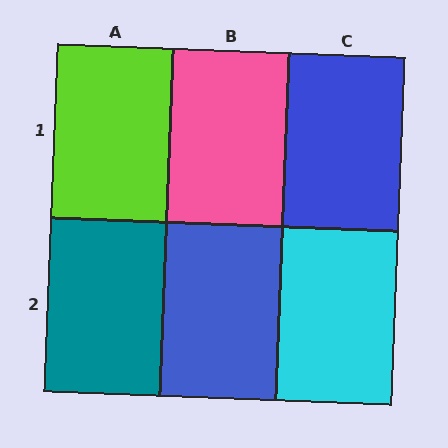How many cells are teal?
1 cell is teal.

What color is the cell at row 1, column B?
Pink.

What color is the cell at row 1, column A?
Lime.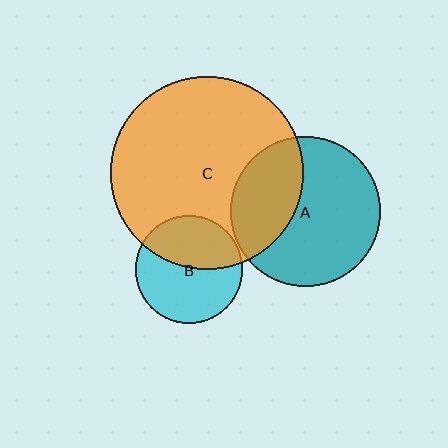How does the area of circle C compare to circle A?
Approximately 1.7 times.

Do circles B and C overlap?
Yes.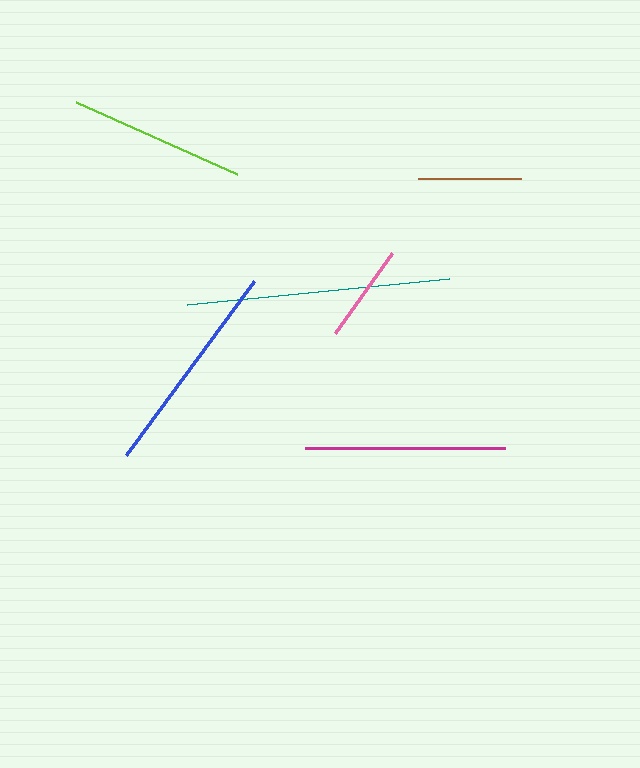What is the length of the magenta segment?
The magenta segment is approximately 200 pixels long.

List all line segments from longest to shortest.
From longest to shortest: teal, blue, magenta, lime, brown, pink.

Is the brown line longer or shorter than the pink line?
The brown line is longer than the pink line.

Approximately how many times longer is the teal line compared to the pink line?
The teal line is approximately 2.7 times the length of the pink line.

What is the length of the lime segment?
The lime segment is approximately 176 pixels long.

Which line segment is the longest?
The teal line is the longest at approximately 264 pixels.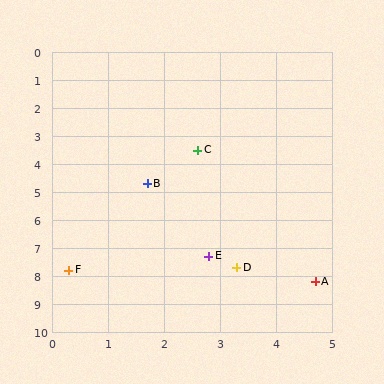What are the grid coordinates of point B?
Point B is at approximately (1.7, 4.7).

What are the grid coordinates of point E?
Point E is at approximately (2.8, 7.3).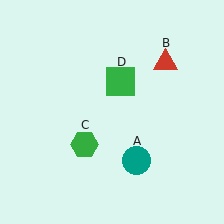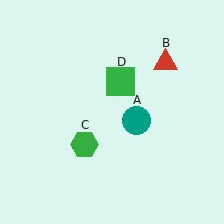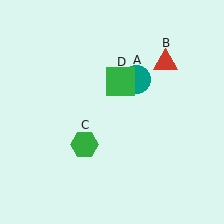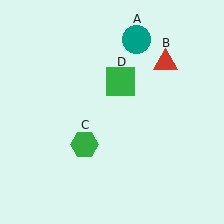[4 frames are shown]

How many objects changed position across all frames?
1 object changed position: teal circle (object A).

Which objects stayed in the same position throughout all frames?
Red triangle (object B) and green hexagon (object C) and green square (object D) remained stationary.